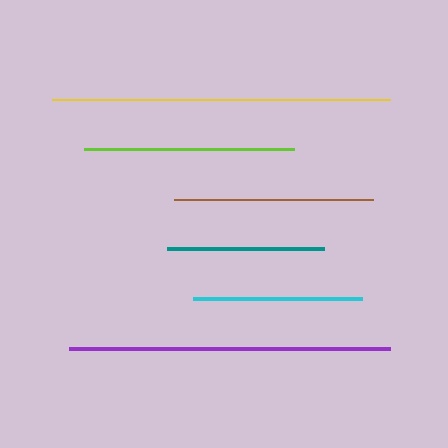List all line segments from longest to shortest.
From longest to shortest: yellow, purple, lime, brown, cyan, teal.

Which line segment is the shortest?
The teal line is the shortest at approximately 157 pixels.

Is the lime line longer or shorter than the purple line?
The purple line is longer than the lime line.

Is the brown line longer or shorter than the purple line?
The purple line is longer than the brown line.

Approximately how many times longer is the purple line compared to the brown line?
The purple line is approximately 1.6 times the length of the brown line.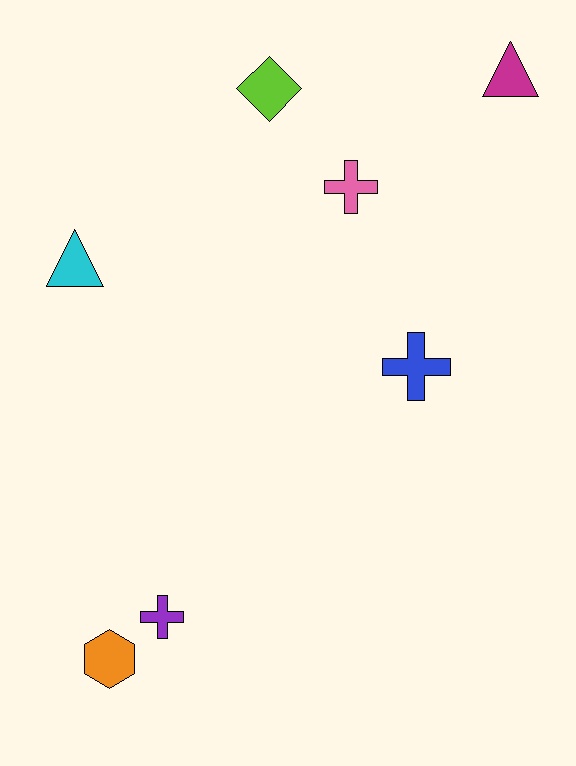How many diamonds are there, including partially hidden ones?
There is 1 diamond.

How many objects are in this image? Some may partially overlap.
There are 7 objects.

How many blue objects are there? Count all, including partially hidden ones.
There is 1 blue object.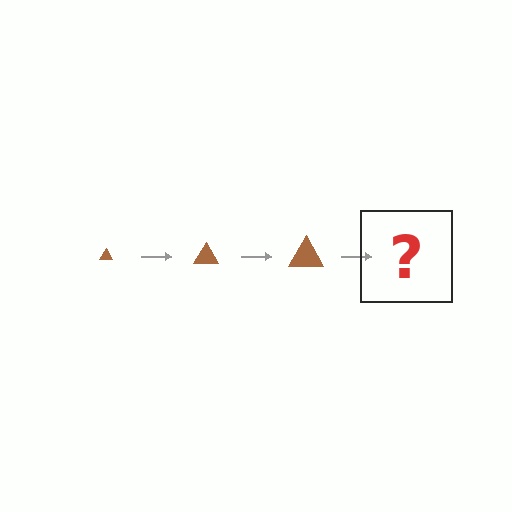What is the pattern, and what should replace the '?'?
The pattern is that the triangle gets progressively larger each step. The '?' should be a brown triangle, larger than the previous one.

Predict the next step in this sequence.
The next step is a brown triangle, larger than the previous one.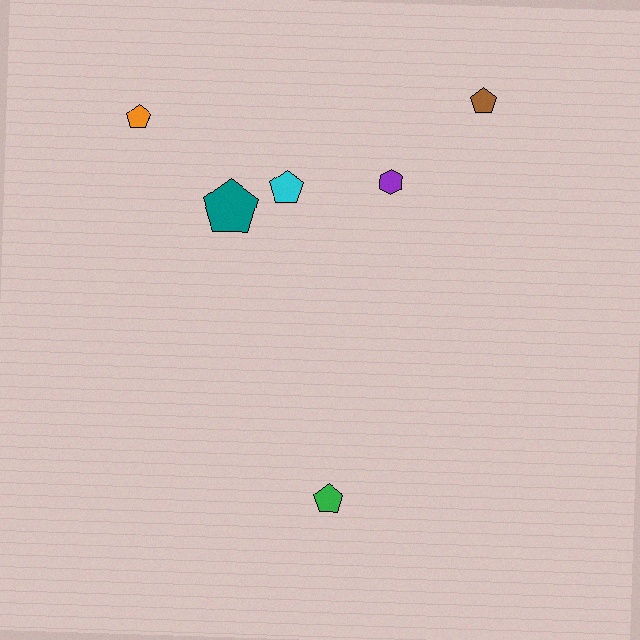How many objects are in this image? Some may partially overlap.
There are 6 objects.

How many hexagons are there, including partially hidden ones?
There is 1 hexagon.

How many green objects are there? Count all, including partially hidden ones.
There is 1 green object.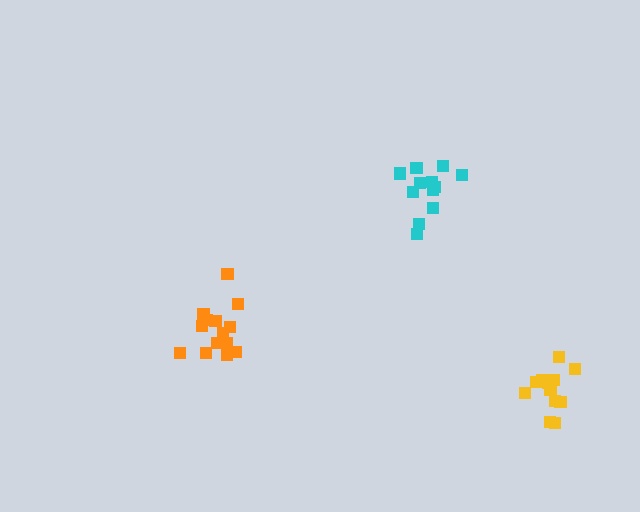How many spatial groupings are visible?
There are 3 spatial groupings.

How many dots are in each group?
Group 1: 14 dots, Group 2: 12 dots, Group 3: 12 dots (38 total).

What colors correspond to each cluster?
The clusters are colored: orange, cyan, yellow.